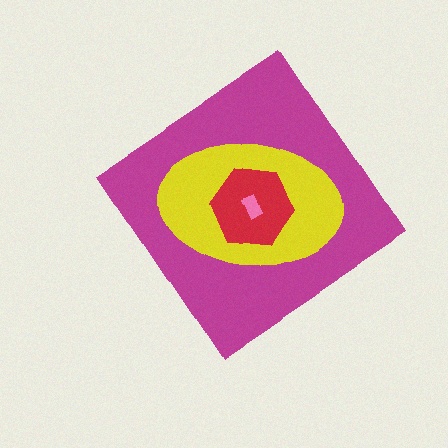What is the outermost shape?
The magenta diamond.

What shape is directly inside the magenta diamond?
The yellow ellipse.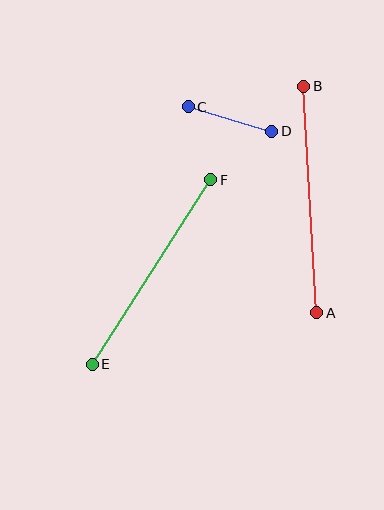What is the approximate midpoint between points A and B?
The midpoint is at approximately (310, 200) pixels.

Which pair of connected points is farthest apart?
Points A and B are farthest apart.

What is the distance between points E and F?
The distance is approximately 220 pixels.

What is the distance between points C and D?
The distance is approximately 87 pixels.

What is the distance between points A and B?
The distance is approximately 227 pixels.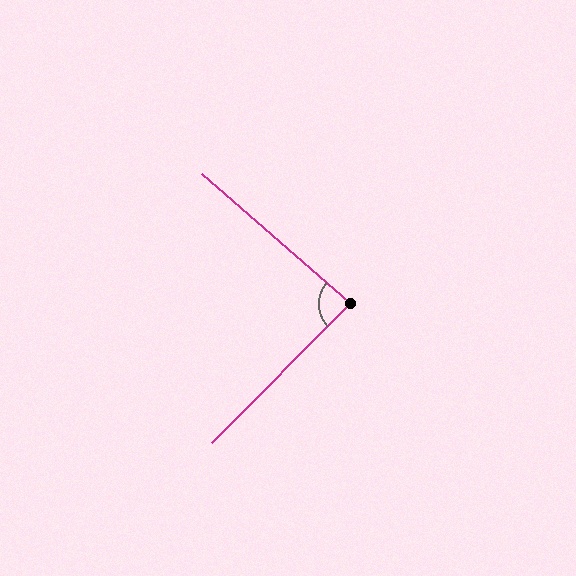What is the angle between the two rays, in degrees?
Approximately 86 degrees.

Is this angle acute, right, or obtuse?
It is approximately a right angle.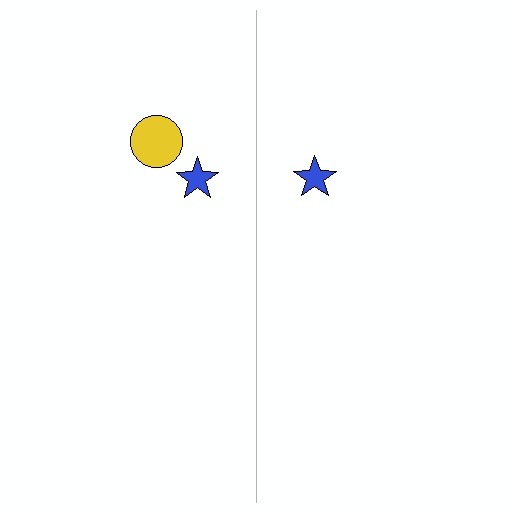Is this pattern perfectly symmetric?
No, the pattern is not perfectly symmetric. A yellow circle is missing from the right side.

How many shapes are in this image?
There are 3 shapes in this image.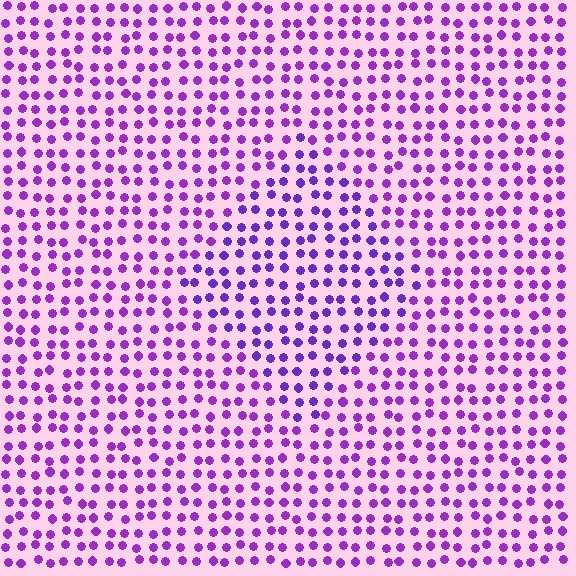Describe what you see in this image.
The image is filled with small purple elements in a uniform arrangement. A diamond-shaped region is visible where the elements are tinted to a slightly different hue, forming a subtle color boundary.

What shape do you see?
I see a diamond.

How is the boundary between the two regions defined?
The boundary is defined purely by a slight shift in hue (about 20 degrees). Spacing, size, and orientation are identical on both sides.